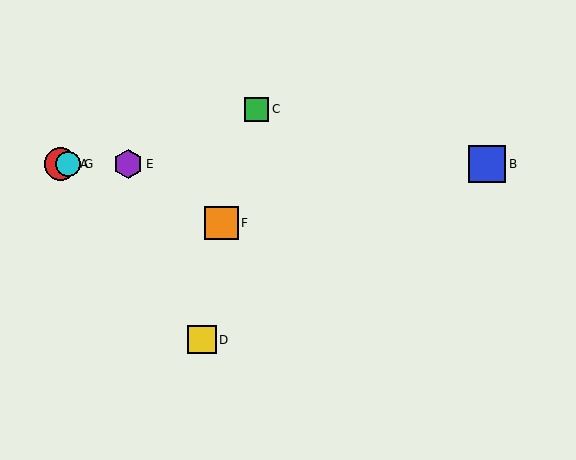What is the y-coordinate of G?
Object G is at y≈164.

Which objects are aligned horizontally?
Objects A, B, E, G are aligned horizontally.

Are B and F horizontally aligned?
No, B is at y≈164 and F is at y≈223.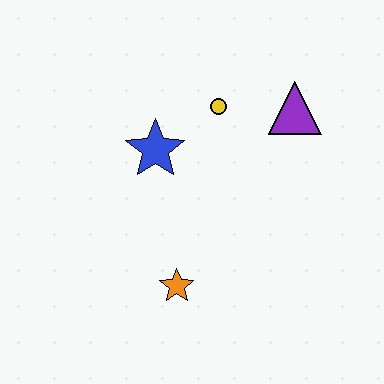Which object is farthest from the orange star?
The purple triangle is farthest from the orange star.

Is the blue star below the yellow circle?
Yes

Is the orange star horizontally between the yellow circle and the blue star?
Yes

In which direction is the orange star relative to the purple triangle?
The orange star is below the purple triangle.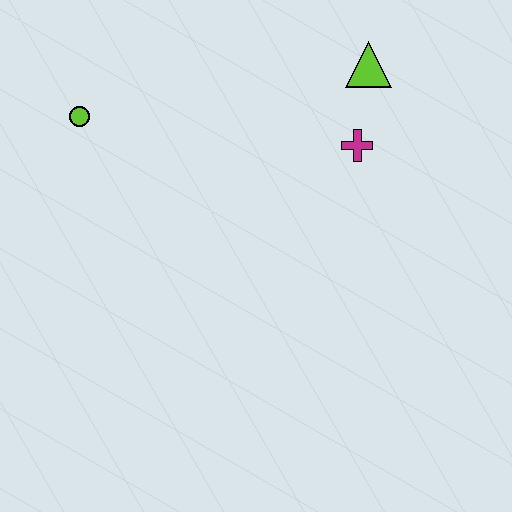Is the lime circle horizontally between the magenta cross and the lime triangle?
No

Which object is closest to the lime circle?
The magenta cross is closest to the lime circle.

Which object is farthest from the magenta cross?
The lime circle is farthest from the magenta cross.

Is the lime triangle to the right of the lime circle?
Yes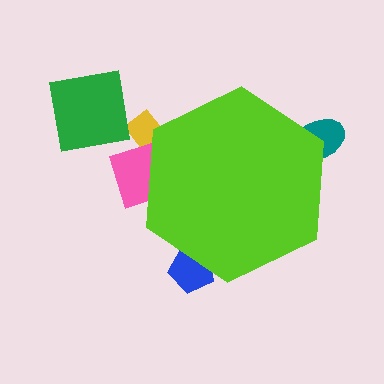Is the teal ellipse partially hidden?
Yes, the teal ellipse is partially hidden behind the lime hexagon.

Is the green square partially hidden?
No, the green square is fully visible.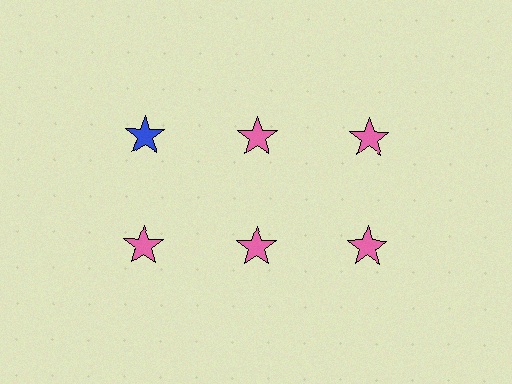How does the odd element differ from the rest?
It has a different color: blue instead of pink.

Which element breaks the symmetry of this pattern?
The blue star in the top row, leftmost column breaks the symmetry. All other shapes are pink stars.